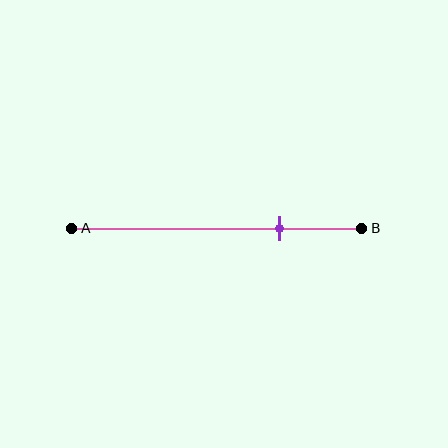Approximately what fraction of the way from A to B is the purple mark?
The purple mark is approximately 70% of the way from A to B.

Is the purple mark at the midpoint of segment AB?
No, the mark is at about 70% from A, not at the 50% midpoint.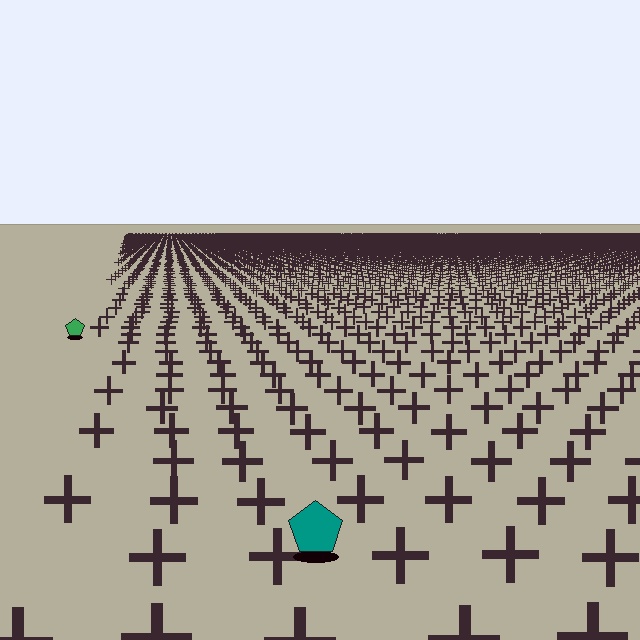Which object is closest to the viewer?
The teal pentagon is closest. The texture marks near it are larger and more spread out.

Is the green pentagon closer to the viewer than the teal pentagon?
No. The teal pentagon is closer — you can tell from the texture gradient: the ground texture is coarser near it.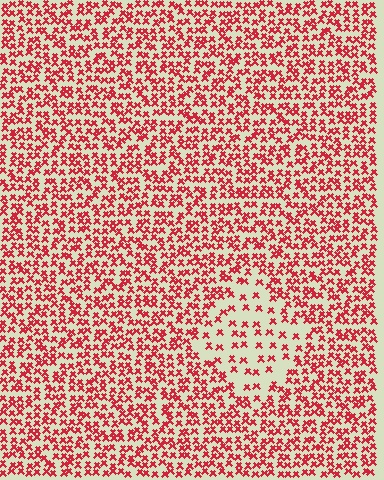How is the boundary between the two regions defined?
The boundary is defined by a change in element density (approximately 2.3x ratio). All elements are the same color, size, and shape.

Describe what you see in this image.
The image contains small red elements arranged at two different densities. A diamond-shaped region is visible where the elements are less densely packed than the surrounding area.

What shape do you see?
I see a diamond.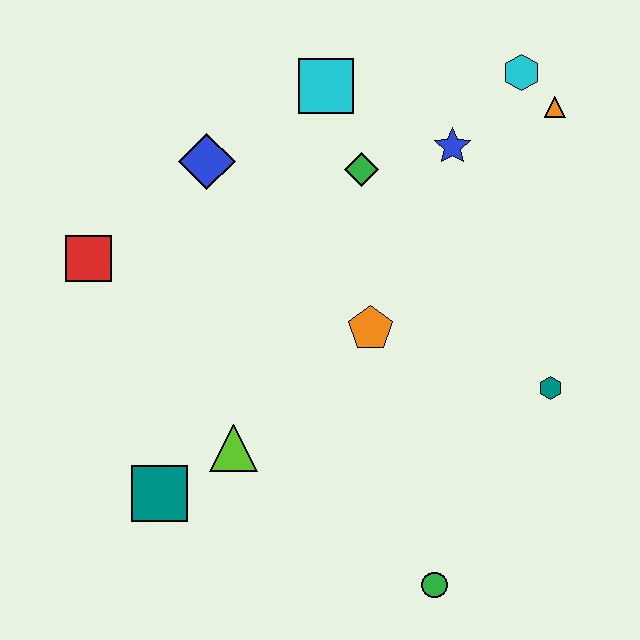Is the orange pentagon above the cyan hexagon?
No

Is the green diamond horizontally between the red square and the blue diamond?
No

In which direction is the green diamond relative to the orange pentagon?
The green diamond is above the orange pentagon.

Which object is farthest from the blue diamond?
The green circle is farthest from the blue diamond.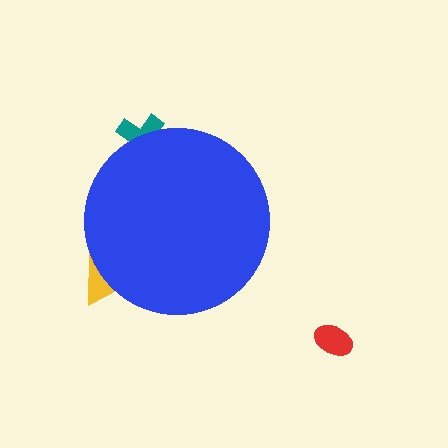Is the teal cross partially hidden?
Yes, the teal cross is partially hidden behind the blue circle.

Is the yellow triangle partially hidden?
Yes, the yellow triangle is partially hidden behind the blue circle.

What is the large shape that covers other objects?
A blue circle.